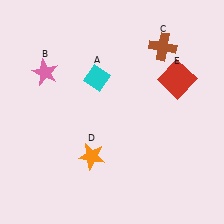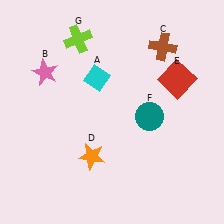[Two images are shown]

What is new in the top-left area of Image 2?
A lime cross (G) was added in the top-left area of Image 2.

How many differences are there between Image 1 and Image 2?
There are 2 differences between the two images.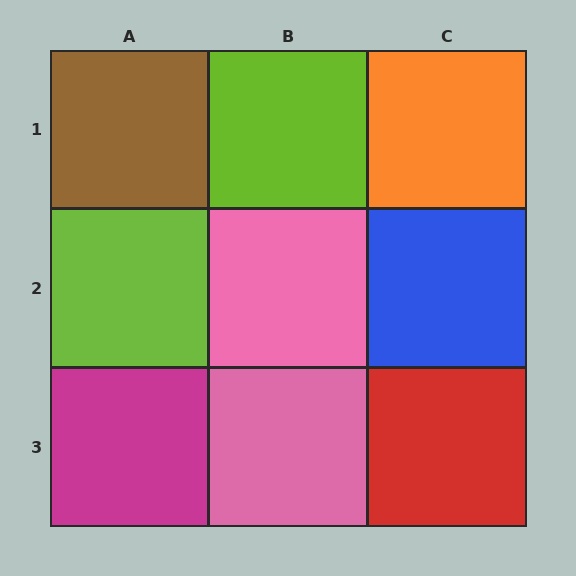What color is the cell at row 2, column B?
Pink.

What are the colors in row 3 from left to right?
Magenta, pink, red.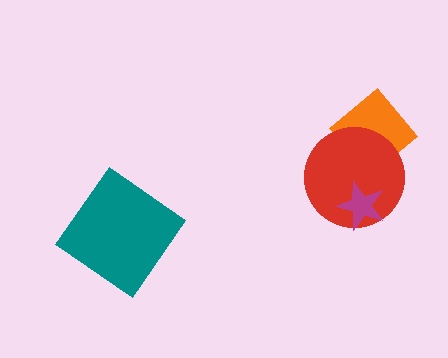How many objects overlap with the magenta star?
1 object overlaps with the magenta star.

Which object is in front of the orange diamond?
The red circle is in front of the orange diamond.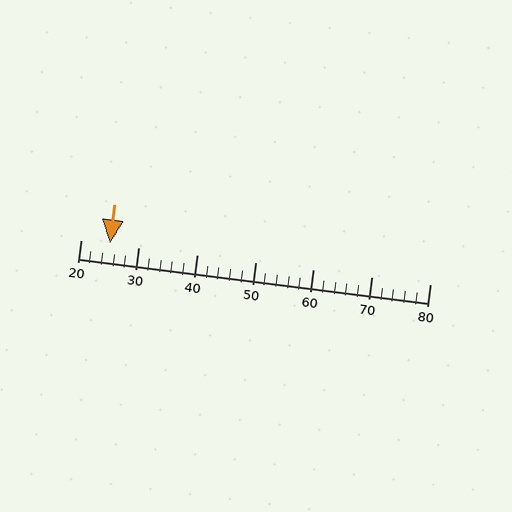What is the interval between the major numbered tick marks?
The major tick marks are spaced 10 units apart.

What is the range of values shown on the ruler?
The ruler shows values from 20 to 80.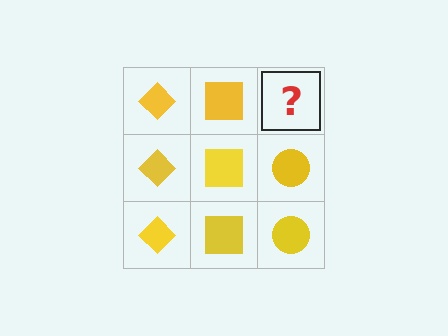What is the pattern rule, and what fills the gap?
The rule is that each column has a consistent shape. The gap should be filled with a yellow circle.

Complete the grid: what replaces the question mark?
The question mark should be replaced with a yellow circle.